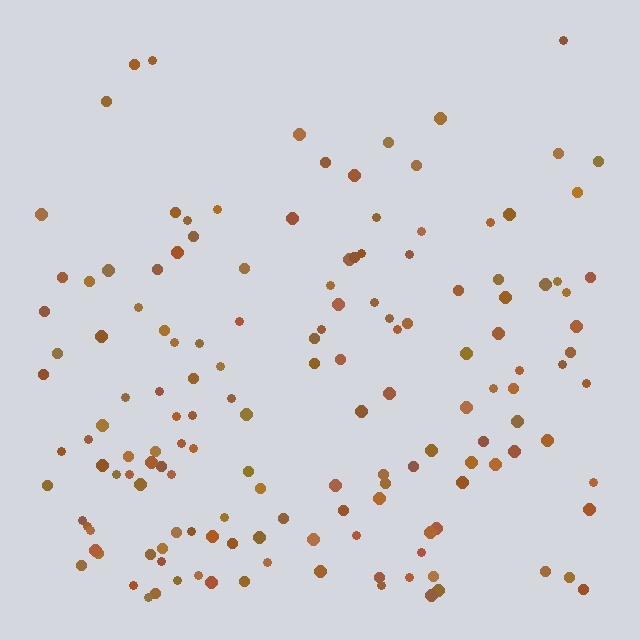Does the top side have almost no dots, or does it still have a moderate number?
Still a moderate number, just noticeably fewer than the bottom.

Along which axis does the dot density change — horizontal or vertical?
Vertical.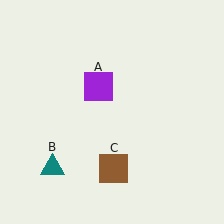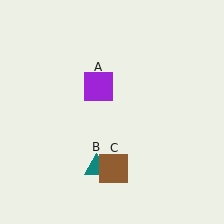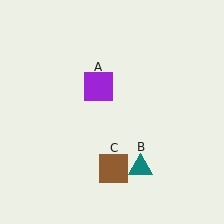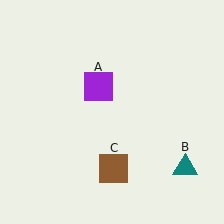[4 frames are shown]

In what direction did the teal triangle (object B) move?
The teal triangle (object B) moved right.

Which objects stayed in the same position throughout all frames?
Purple square (object A) and brown square (object C) remained stationary.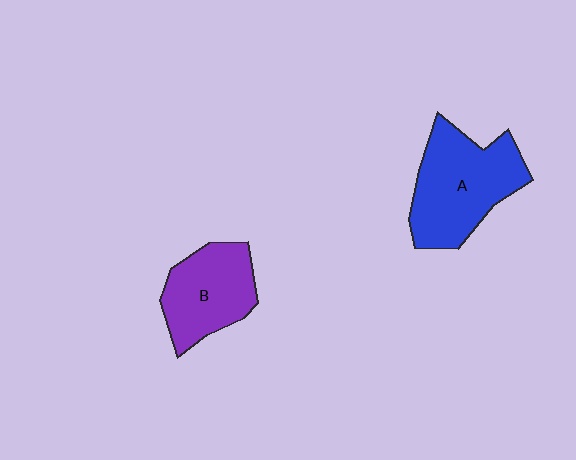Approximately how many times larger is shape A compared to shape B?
Approximately 1.3 times.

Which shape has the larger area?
Shape A (blue).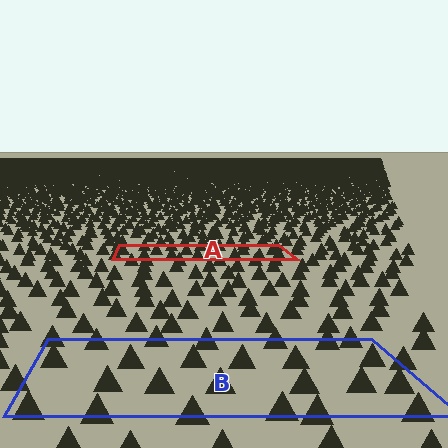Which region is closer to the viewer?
Region B is closer. The texture elements there are larger and more spread out.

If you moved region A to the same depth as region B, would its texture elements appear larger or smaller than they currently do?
They would appear larger. At a closer depth, the same texture elements are projected at a bigger on-screen size.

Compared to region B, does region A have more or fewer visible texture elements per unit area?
Region A has more texture elements per unit area — they are packed more densely because it is farther away.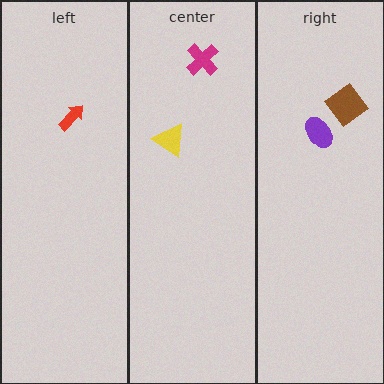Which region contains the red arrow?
The left region.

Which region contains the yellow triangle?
The center region.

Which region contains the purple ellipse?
The right region.